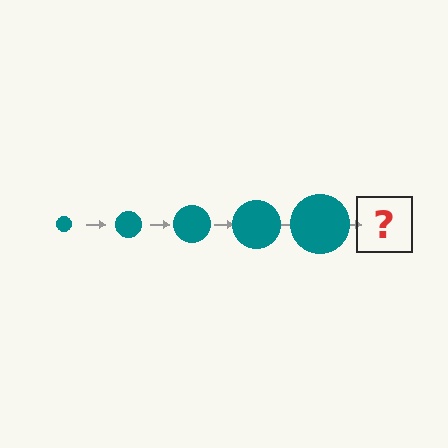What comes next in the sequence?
The next element should be a teal circle, larger than the previous one.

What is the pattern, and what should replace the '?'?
The pattern is that the circle gets progressively larger each step. The '?' should be a teal circle, larger than the previous one.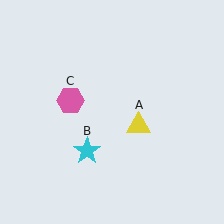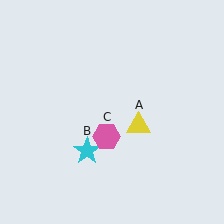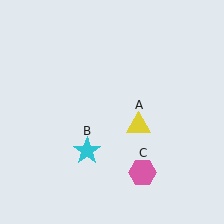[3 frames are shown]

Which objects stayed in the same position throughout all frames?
Yellow triangle (object A) and cyan star (object B) remained stationary.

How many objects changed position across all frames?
1 object changed position: pink hexagon (object C).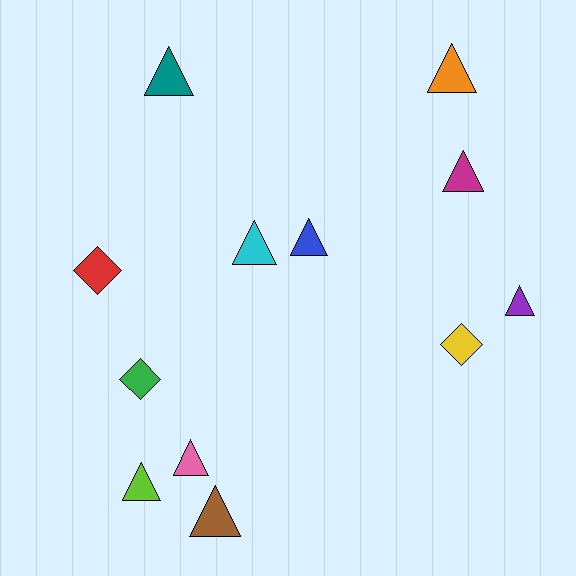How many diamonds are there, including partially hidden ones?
There are 3 diamonds.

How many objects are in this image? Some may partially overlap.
There are 12 objects.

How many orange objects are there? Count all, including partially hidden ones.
There is 1 orange object.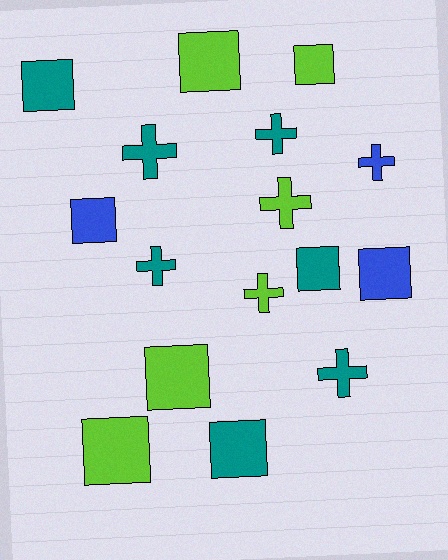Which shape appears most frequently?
Square, with 9 objects.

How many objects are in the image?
There are 16 objects.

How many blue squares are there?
There are 2 blue squares.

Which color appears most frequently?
Teal, with 7 objects.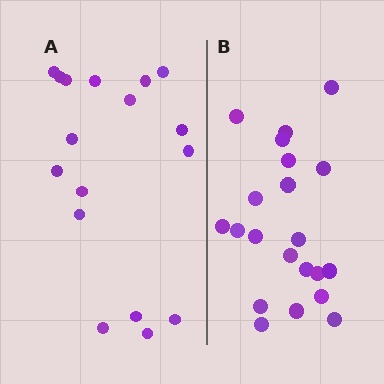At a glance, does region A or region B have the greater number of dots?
Region B (the right region) has more dots.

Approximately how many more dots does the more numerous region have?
Region B has about 4 more dots than region A.